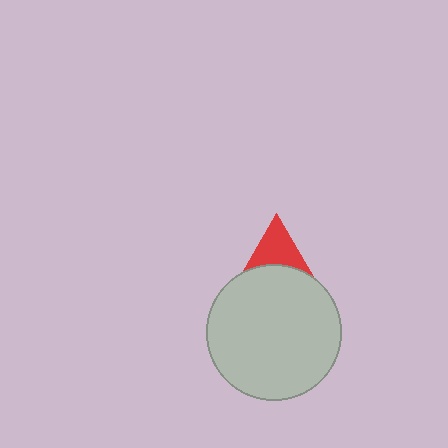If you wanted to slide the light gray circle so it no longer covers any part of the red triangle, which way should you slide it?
Slide it down — that is the most direct way to separate the two shapes.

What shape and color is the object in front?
The object in front is a light gray circle.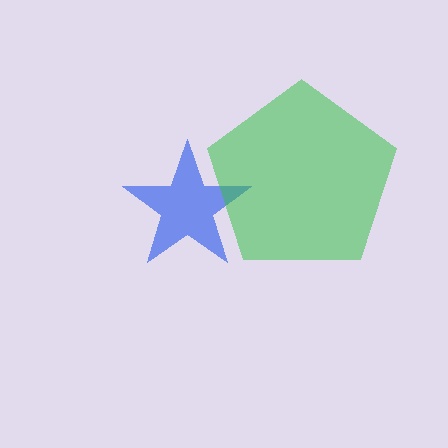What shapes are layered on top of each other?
The layered shapes are: a blue star, a green pentagon.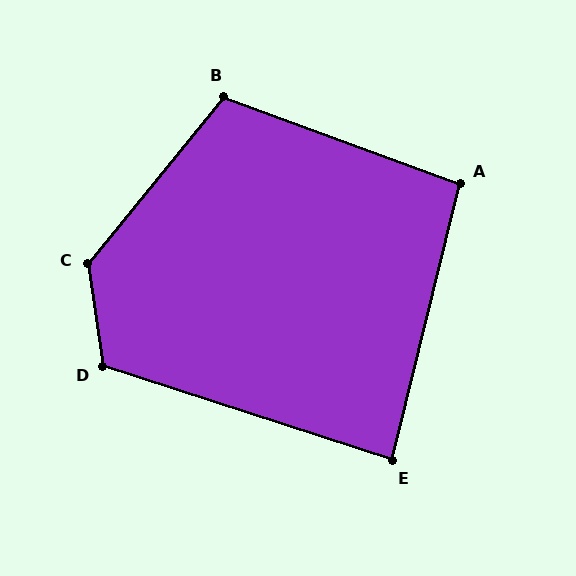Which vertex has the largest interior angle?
C, at approximately 133 degrees.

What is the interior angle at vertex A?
Approximately 96 degrees (obtuse).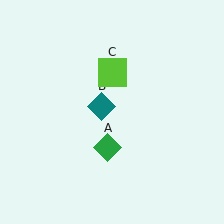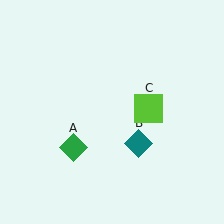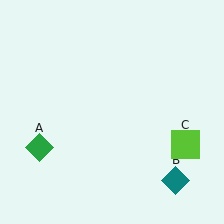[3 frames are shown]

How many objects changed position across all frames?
3 objects changed position: green diamond (object A), teal diamond (object B), lime square (object C).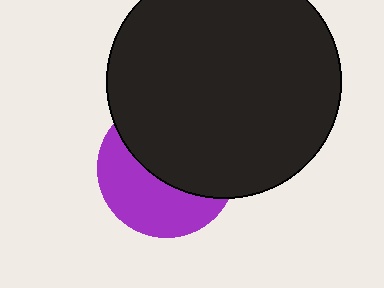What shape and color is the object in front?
The object in front is a black circle.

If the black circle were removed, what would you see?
You would see the complete purple circle.